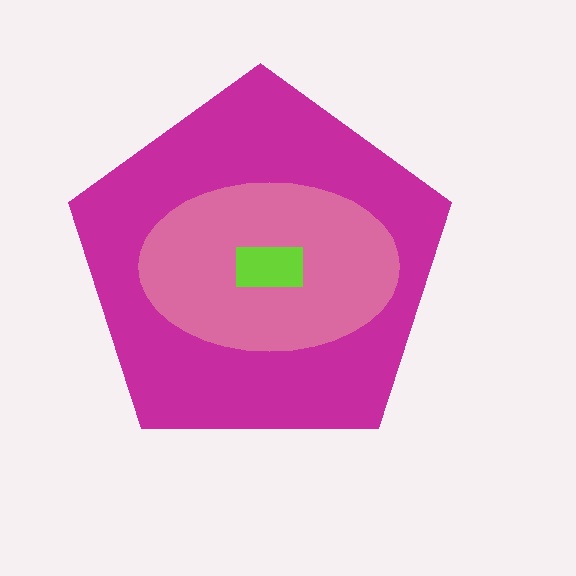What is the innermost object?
The lime rectangle.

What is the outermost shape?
The magenta pentagon.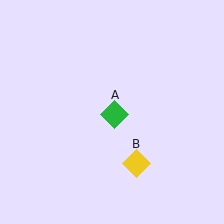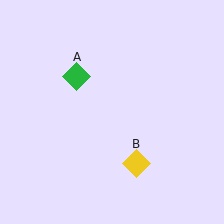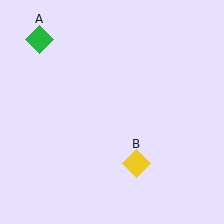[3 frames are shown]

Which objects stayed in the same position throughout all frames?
Yellow diamond (object B) remained stationary.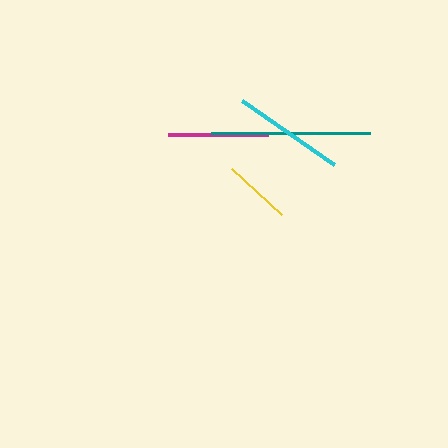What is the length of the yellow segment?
The yellow segment is approximately 67 pixels long.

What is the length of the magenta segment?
The magenta segment is approximately 100 pixels long.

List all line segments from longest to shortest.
From longest to shortest: teal, cyan, magenta, yellow.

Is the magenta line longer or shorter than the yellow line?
The magenta line is longer than the yellow line.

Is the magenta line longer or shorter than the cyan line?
The cyan line is longer than the magenta line.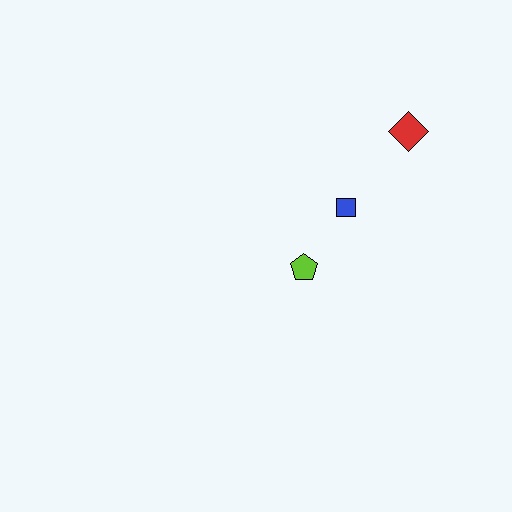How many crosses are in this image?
There are no crosses.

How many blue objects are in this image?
There is 1 blue object.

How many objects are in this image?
There are 3 objects.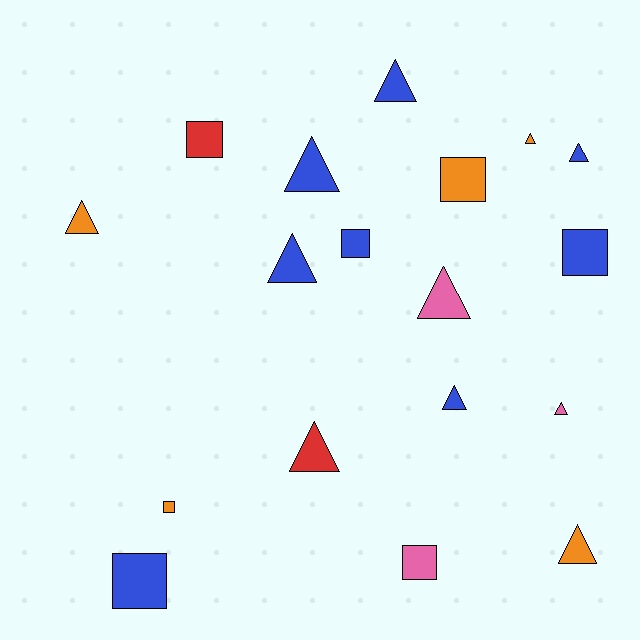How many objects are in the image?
There are 18 objects.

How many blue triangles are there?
There are 5 blue triangles.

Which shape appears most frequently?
Triangle, with 11 objects.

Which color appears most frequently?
Blue, with 8 objects.